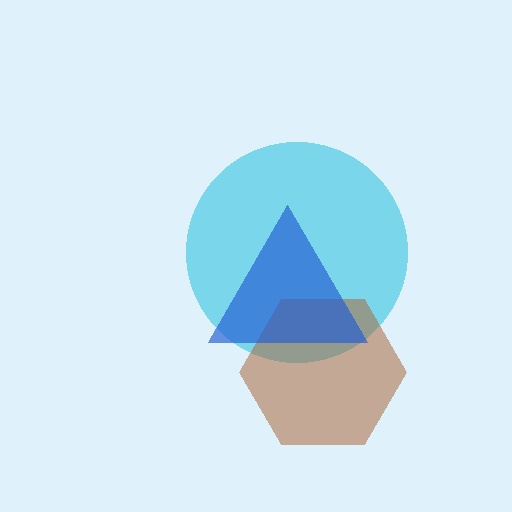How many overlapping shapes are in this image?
There are 3 overlapping shapes in the image.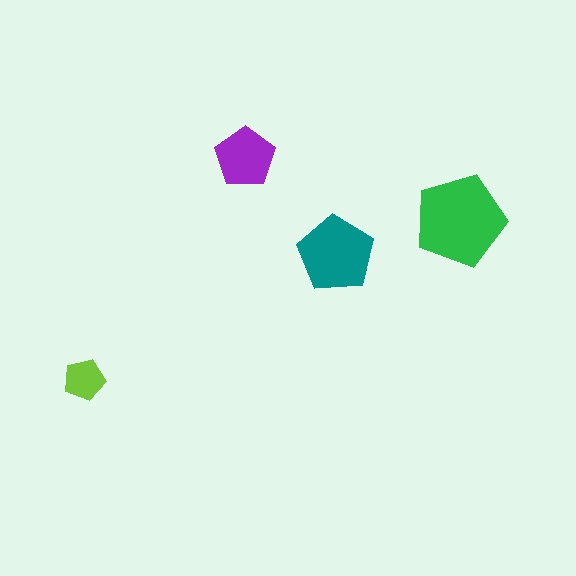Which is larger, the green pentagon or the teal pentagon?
The green one.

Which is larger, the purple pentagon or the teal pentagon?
The teal one.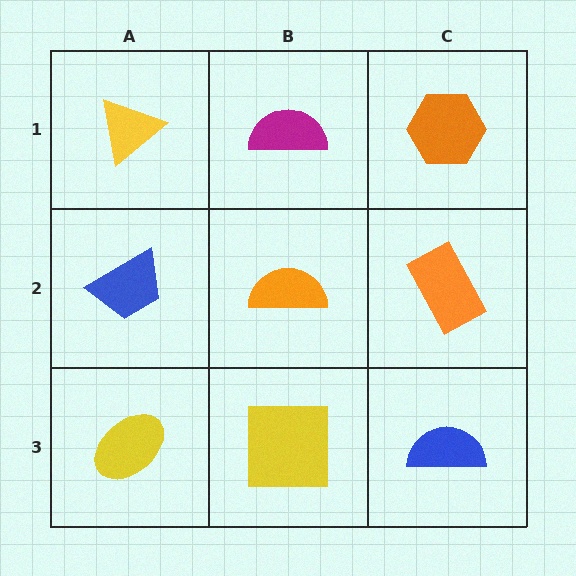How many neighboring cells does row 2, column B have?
4.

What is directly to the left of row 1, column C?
A magenta semicircle.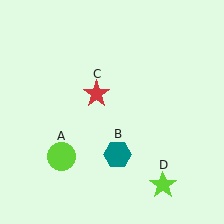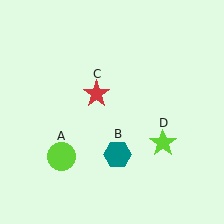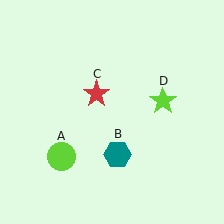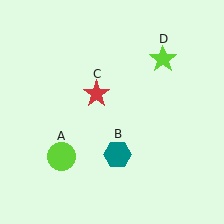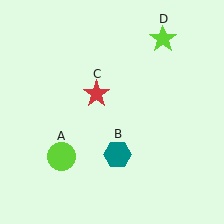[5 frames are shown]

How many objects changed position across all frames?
1 object changed position: lime star (object D).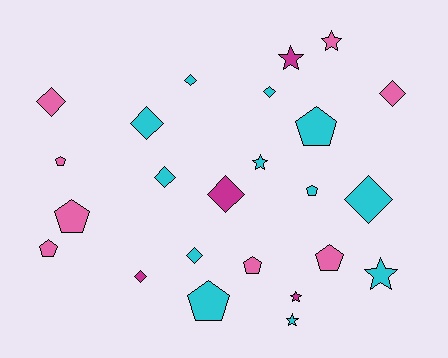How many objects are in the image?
There are 24 objects.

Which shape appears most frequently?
Diamond, with 10 objects.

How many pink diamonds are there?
There are 2 pink diamonds.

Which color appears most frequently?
Cyan, with 12 objects.